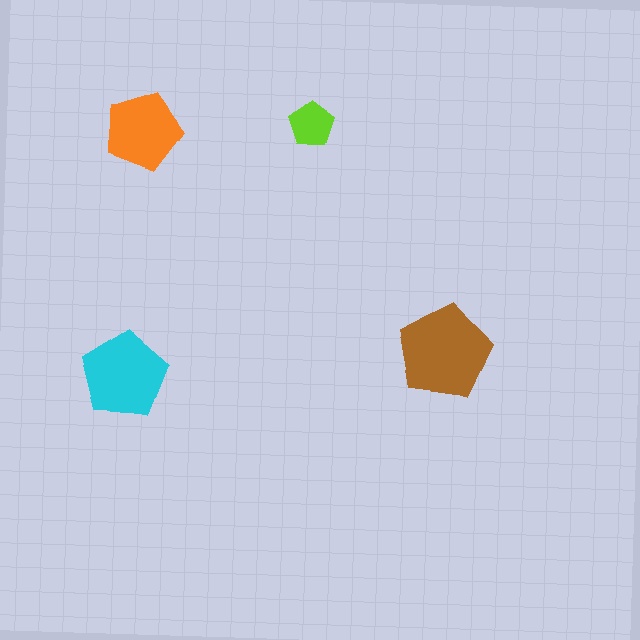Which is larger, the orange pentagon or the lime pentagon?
The orange one.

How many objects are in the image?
There are 4 objects in the image.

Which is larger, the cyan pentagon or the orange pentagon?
The cyan one.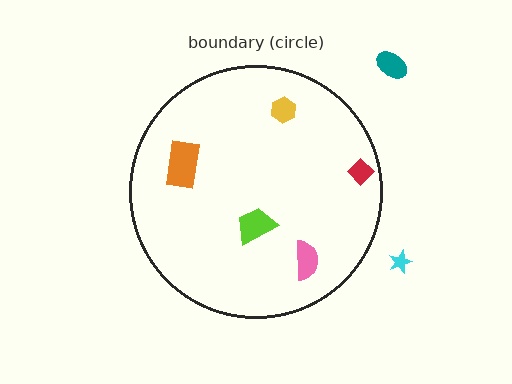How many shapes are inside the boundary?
5 inside, 2 outside.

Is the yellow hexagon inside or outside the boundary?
Inside.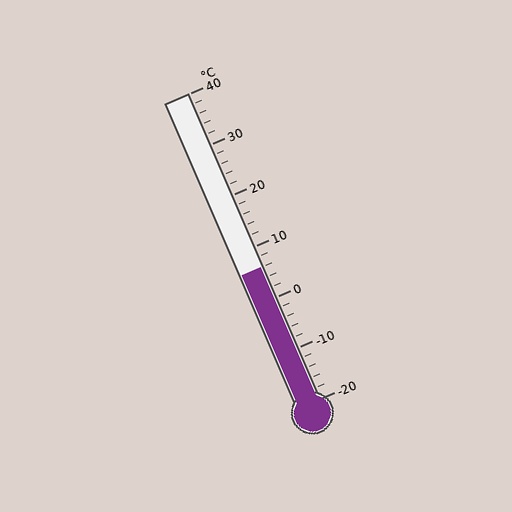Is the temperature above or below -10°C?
The temperature is above -10°C.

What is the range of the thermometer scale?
The thermometer scale ranges from -20°C to 40°C.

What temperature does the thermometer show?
The thermometer shows approximately 6°C.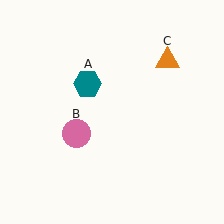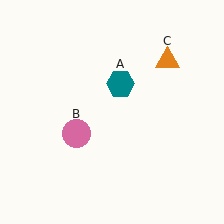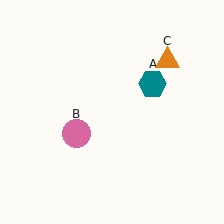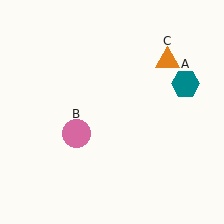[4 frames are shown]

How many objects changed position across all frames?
1 object changed position: teal hexagon (object A).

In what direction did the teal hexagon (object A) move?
The teal hexagon (object A) moved right.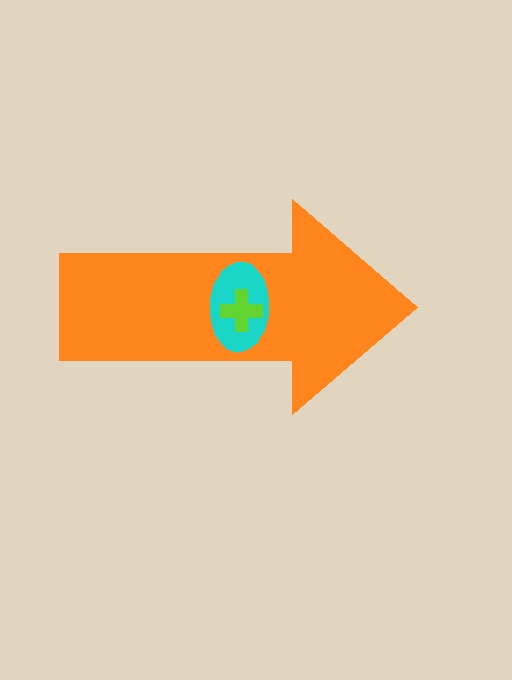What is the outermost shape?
The orange arrow.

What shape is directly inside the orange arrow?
The cyan ellipse.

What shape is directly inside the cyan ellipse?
The lime cross.